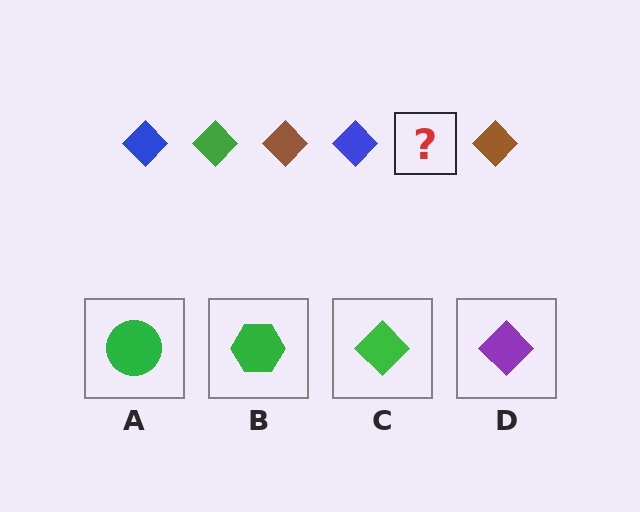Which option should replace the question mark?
Option C.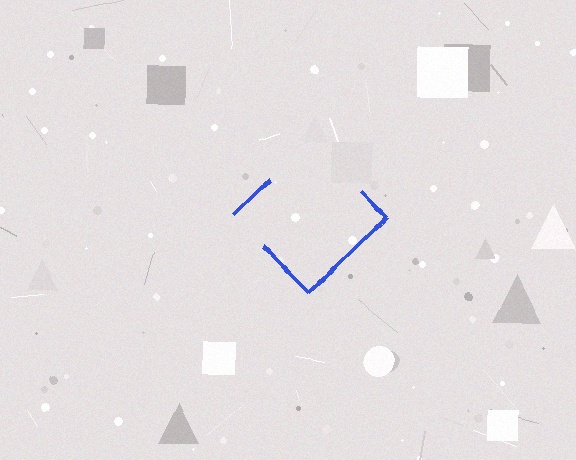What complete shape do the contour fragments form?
The contour fragments form a diamond.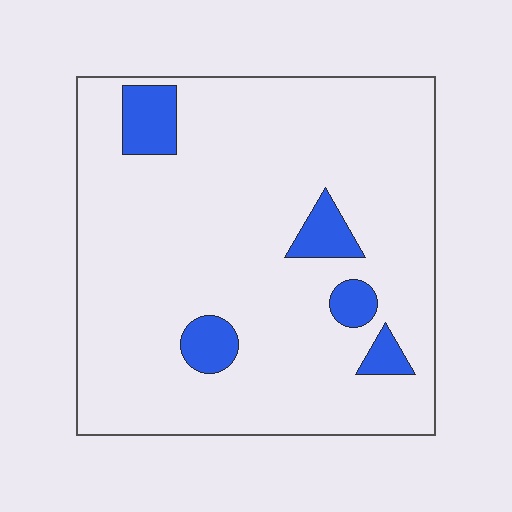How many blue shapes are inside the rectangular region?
5.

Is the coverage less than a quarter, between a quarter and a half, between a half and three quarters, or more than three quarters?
Less than a quarter.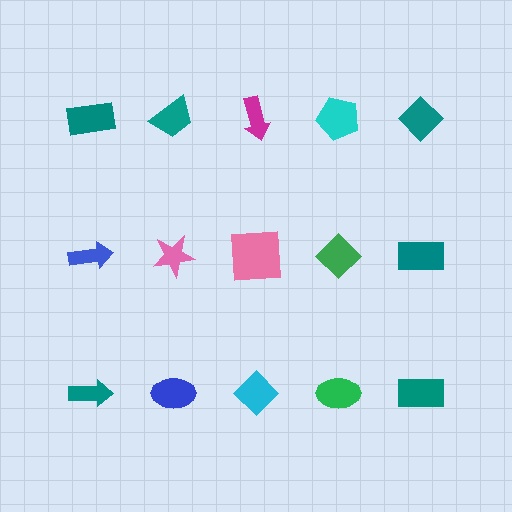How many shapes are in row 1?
5 shapes.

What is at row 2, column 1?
A blue arrow.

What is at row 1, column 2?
A teal trapezoid.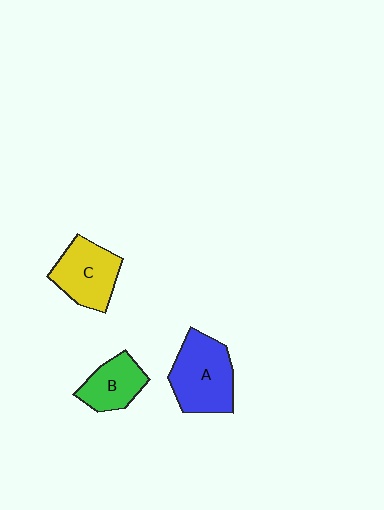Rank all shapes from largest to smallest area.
From largest to smallest: A (blue), C (yellow), B (green).